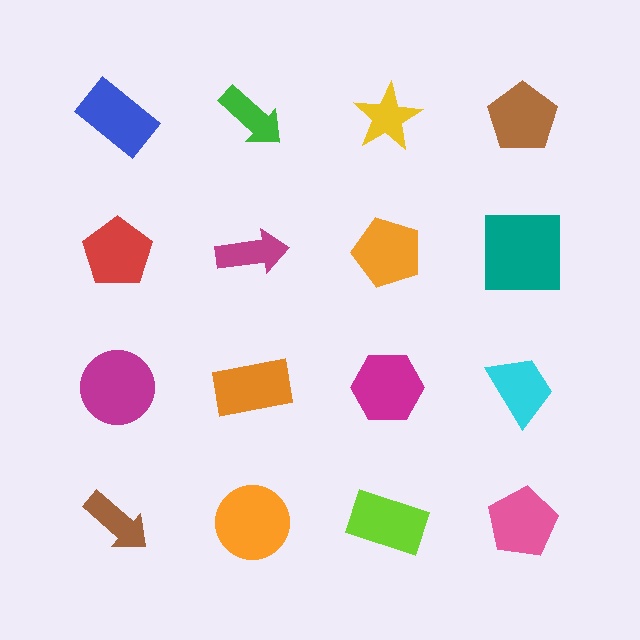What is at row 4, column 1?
A brown arrow.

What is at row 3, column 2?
An orange rectangle.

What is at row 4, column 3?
A lime rectangle.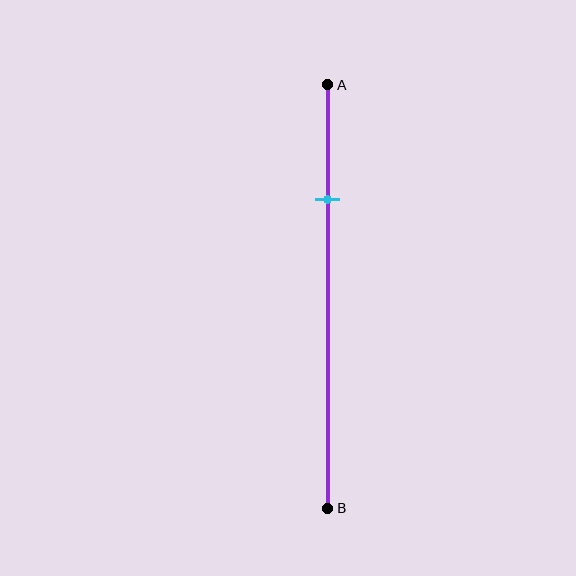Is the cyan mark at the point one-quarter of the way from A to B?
Yes, the mark is approximately at the one-quarter point.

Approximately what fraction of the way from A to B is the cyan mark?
The cyan mark is approximately 25% of the way from A to B.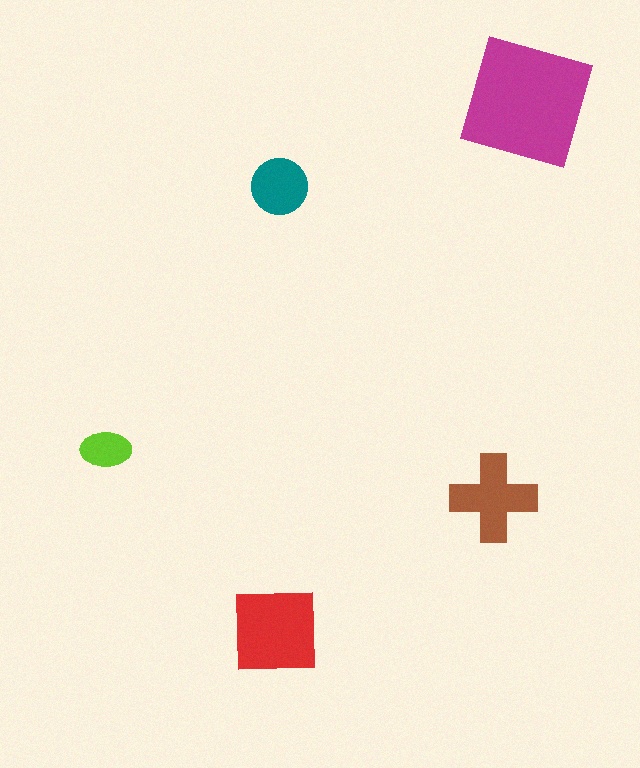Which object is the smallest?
The lime ellipse.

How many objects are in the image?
There are 5 objects in the image.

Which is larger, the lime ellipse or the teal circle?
The teal circle.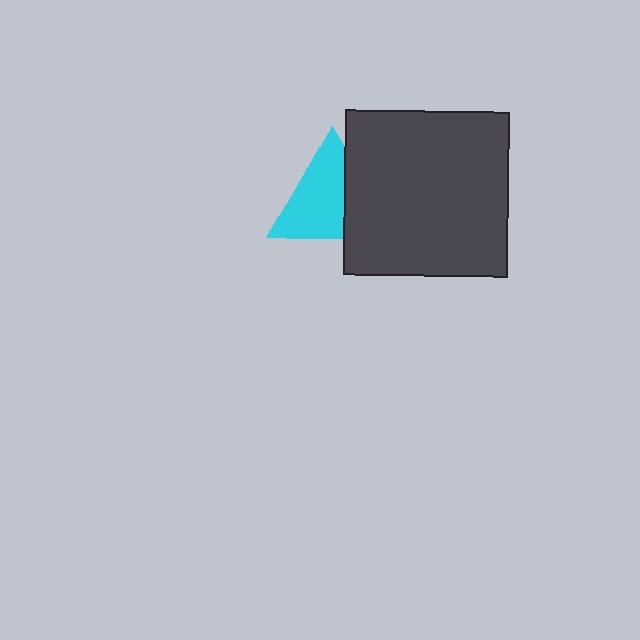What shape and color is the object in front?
The object in front is a dark gray square.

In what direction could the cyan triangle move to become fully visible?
The cyan triangle could move left. That would shift it out from behind the dark gray square entirely.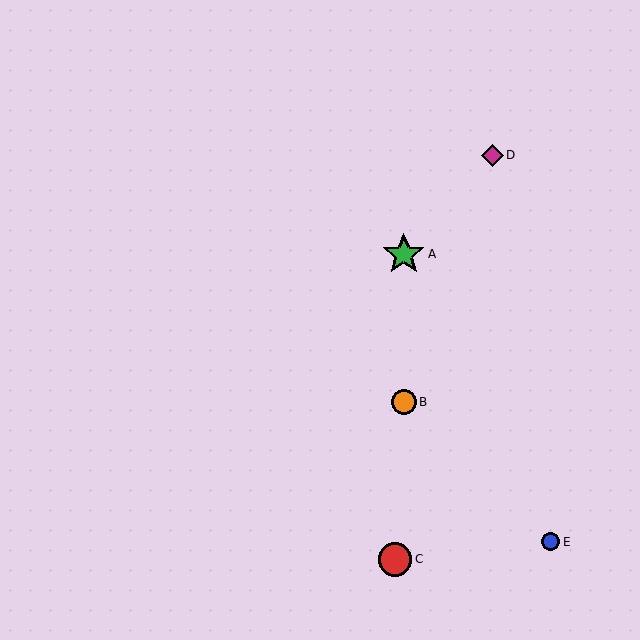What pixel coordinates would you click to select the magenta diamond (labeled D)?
Click at (492, 155) to select the magenta diamond D.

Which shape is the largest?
The green star (labeled A) is the largest.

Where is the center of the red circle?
The center of the red circle is at (395, 559).